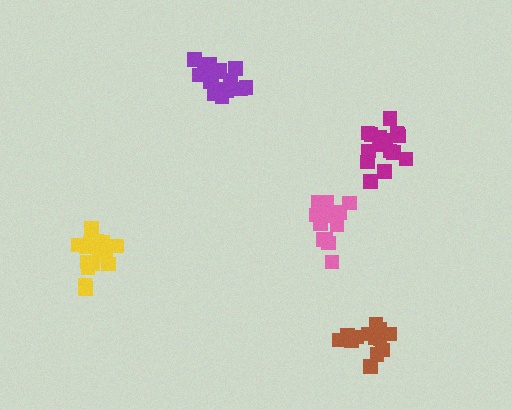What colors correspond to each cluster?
The clusters are colored: purple, brown, pink, yellow, magenta.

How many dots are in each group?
Group 1: 16 dots, Group 2: 13 dots, Group 3: 14 dots, Group 4: 17 dots, Group 5: 16 dots (76 total).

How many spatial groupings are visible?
There are 5 spatial groupings.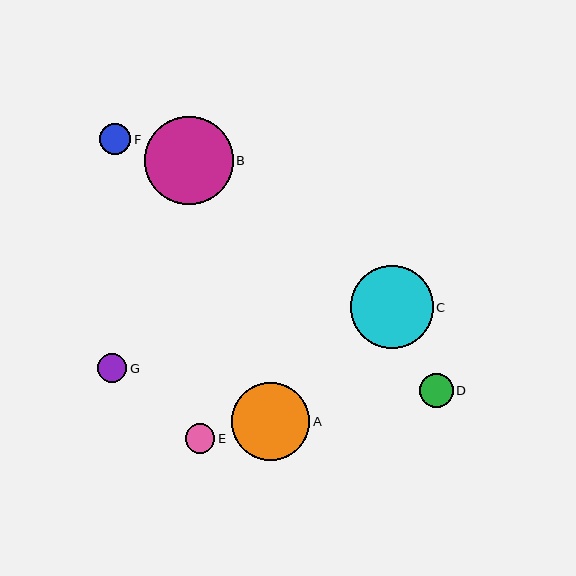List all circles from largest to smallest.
From largest to smallest: B, C, A, D, F, E, G.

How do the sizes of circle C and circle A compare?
Circle C and circle A are approximately the same size.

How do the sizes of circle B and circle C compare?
Circle B and circle C are approximately the same size.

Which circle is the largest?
Circle B is the largest with a size of approximately 89 pixels.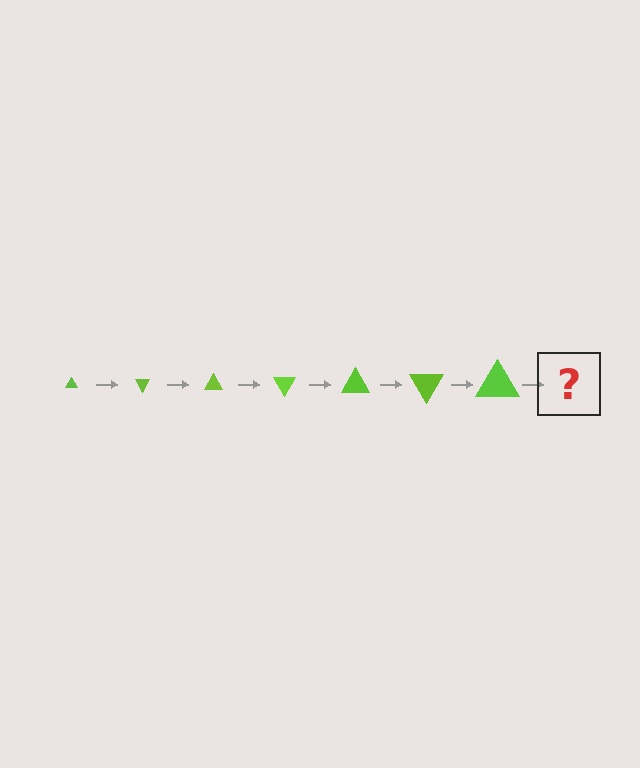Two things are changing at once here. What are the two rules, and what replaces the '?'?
The two rules are that the triangle grows larger each step and it rotates 60 degrees each step. The '?' should be a triangle, larger than the previous one and rotated 420 degrees from the start.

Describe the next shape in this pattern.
It should be a triangle, larger than the previous one and rotated 420 degrees from the start.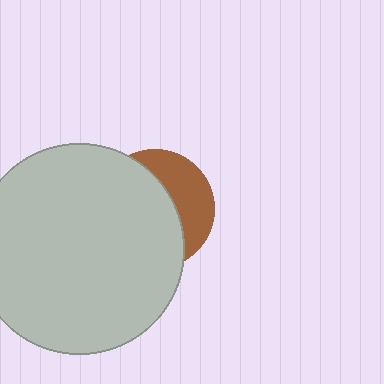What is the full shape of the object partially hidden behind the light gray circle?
The partially hidden object is a brown circle.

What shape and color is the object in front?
The object in front is a light gray circle.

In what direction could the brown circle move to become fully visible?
The brown circle could move right. That would shift it out from behind the light gray circle entirely.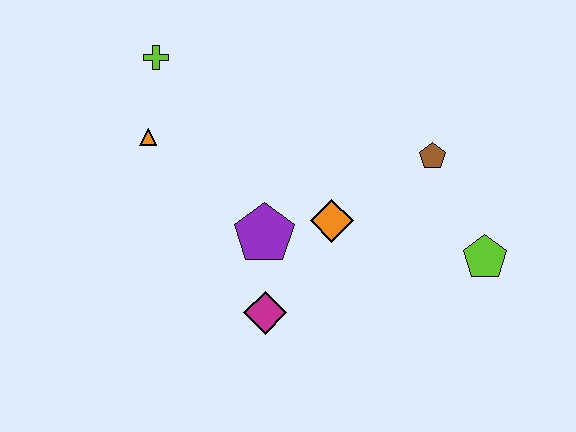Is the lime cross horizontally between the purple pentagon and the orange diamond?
No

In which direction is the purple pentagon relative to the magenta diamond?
The purple pentagon is above the magenta diamond.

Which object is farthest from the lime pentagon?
The lime cross is farthest from the lime pentagon.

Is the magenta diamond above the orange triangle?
No